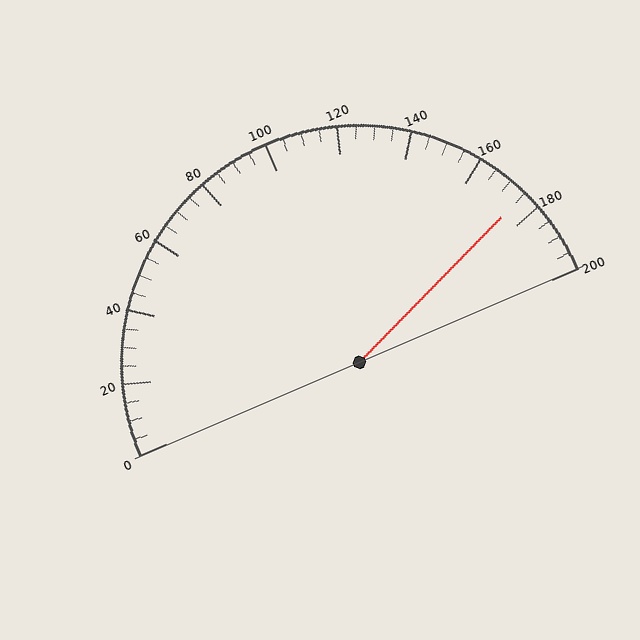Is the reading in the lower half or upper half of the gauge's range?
The reading is in the upper half of the range (0 to 200).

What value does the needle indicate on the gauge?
The needle indicates approximately 175.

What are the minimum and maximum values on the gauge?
The gauge ranges from 0 to 200.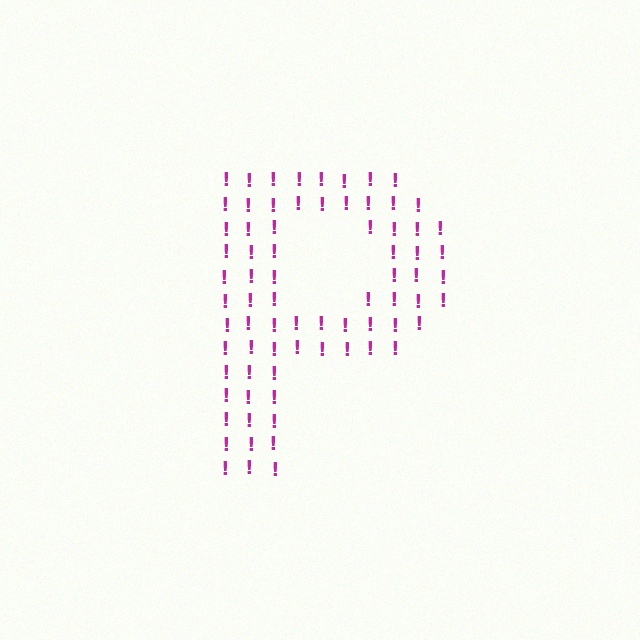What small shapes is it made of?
It is made of small exclamation marks.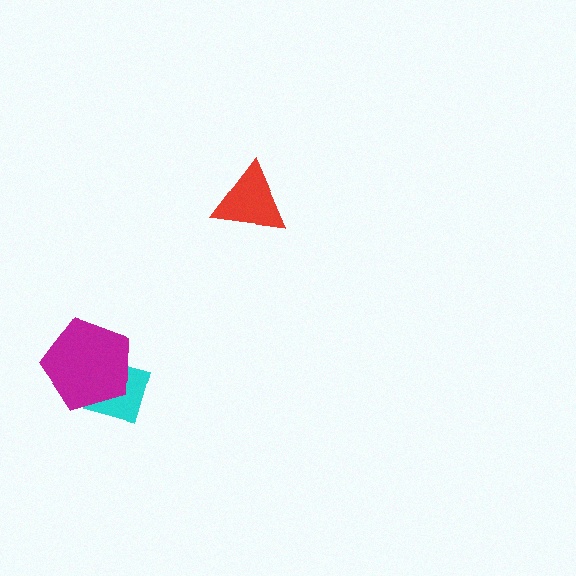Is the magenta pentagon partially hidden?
No, no other shape covers it.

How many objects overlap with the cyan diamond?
1 object overlaps with the cyan diamond.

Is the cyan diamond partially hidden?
Yes, it is partially covered by another shape.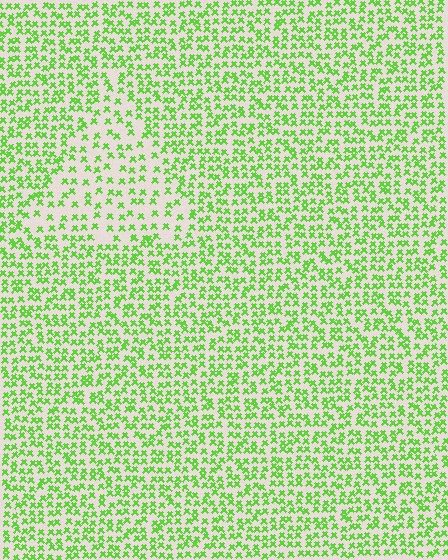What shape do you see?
I see a triangle.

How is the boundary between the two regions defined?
The boundary is defined by a change in element density (approximately 1.8x ratio). All elements are the same color, size, and shape.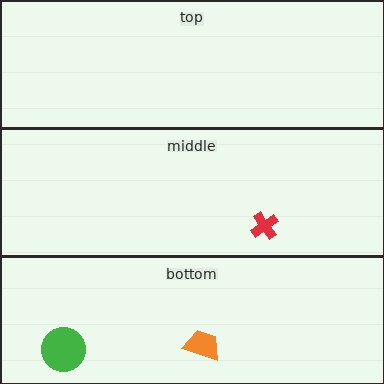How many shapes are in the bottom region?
2.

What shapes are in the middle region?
The red cross.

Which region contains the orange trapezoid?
The bottom region.